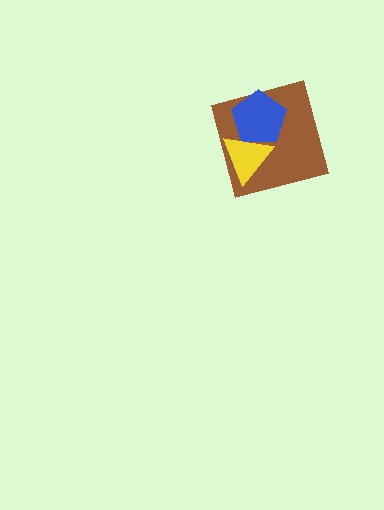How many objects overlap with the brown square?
2 objects overlap with the brown square.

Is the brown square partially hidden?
Yes, it is partially covered by another shape.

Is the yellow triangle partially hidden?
No, no other shape covers it.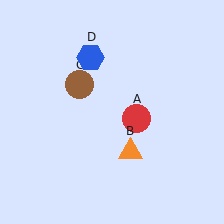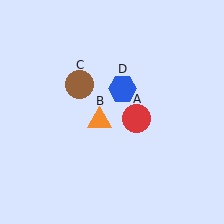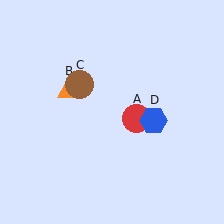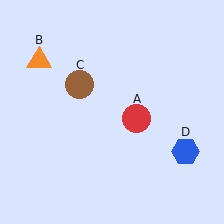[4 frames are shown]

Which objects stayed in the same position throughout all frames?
Red circle (object A) and brown circle (object C) remained stationary.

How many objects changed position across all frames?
2 objects changed position: orange triangle (object B), blue hexagon (object D).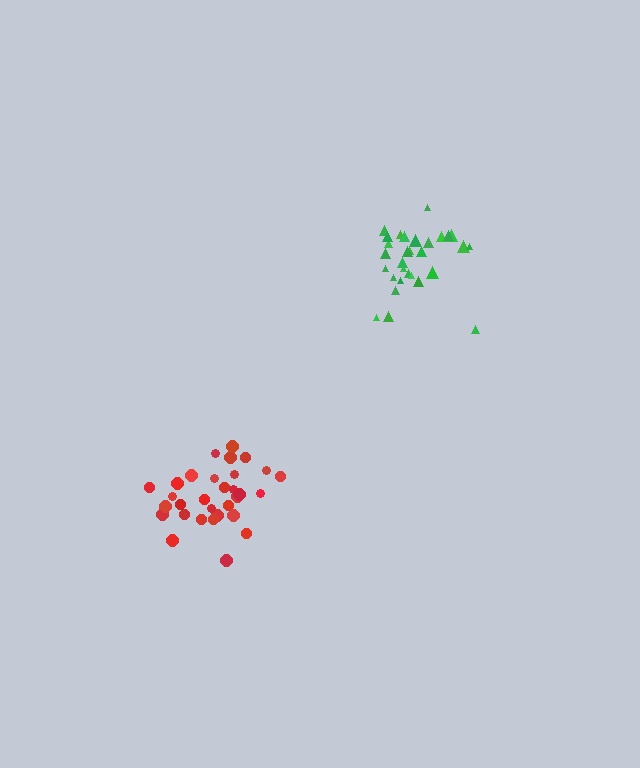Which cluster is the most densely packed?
Green.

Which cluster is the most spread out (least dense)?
Red.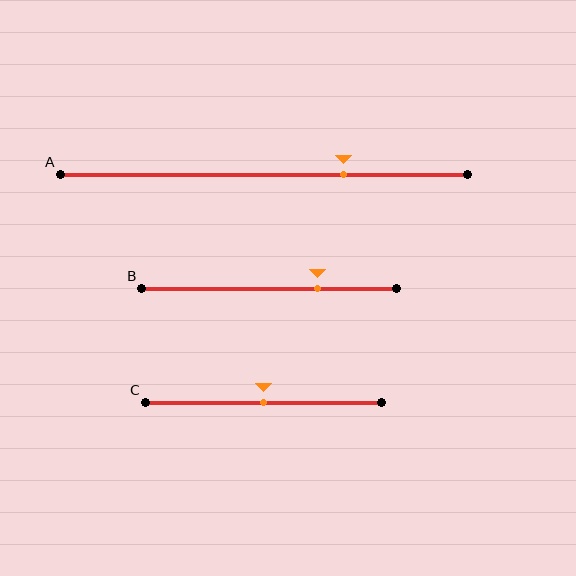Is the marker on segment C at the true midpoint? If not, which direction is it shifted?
Yes, the marker on segment C is at the true midpoint.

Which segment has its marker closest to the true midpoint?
Segment C has its marker closest to the true midpoint.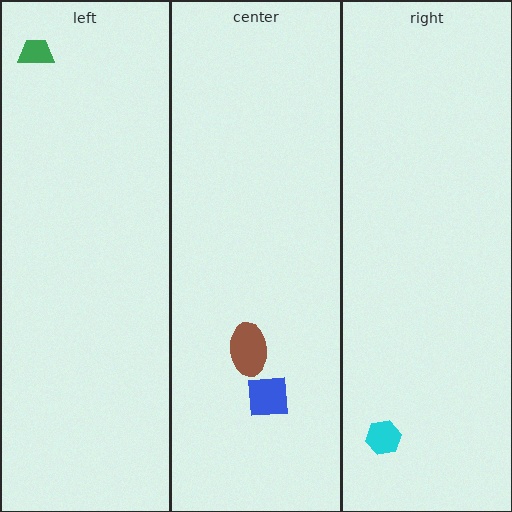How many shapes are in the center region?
2.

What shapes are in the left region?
The green trapezoid.